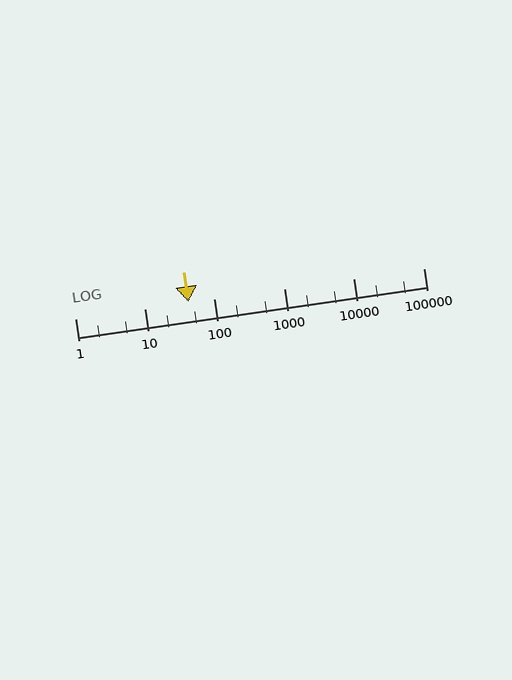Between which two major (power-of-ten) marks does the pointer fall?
The pointer is between 10 and 100.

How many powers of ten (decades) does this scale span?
The scale spans 5 decades, from 1 to 100000.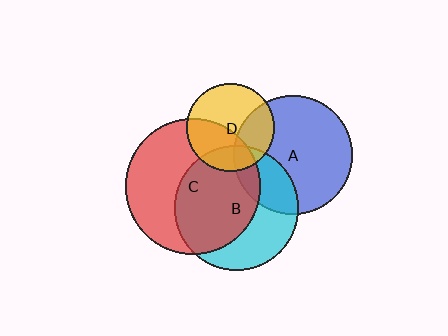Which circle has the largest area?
Circle C (red).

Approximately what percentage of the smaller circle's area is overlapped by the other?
Approximately 60%.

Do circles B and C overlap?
Yes.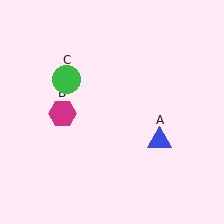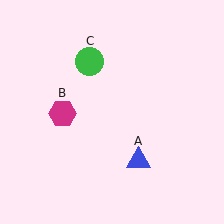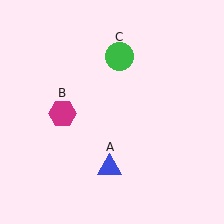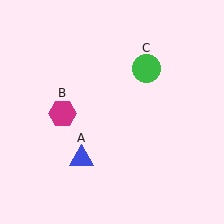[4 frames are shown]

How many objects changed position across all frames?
2 objects changed position: blue triangle (object A), green circle (object C).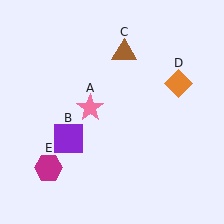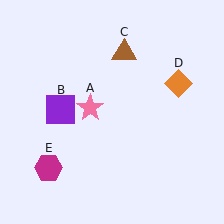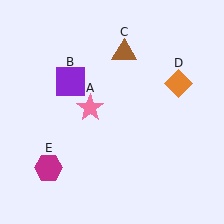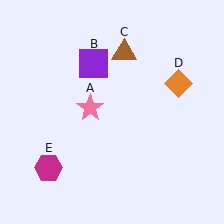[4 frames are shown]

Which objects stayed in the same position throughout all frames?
Pink star (object A) and brown triangle (object C) and orange diamond (object D) and magenta hexagon (object E) remained stationary.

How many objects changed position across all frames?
1 object changed position: purple square (object B).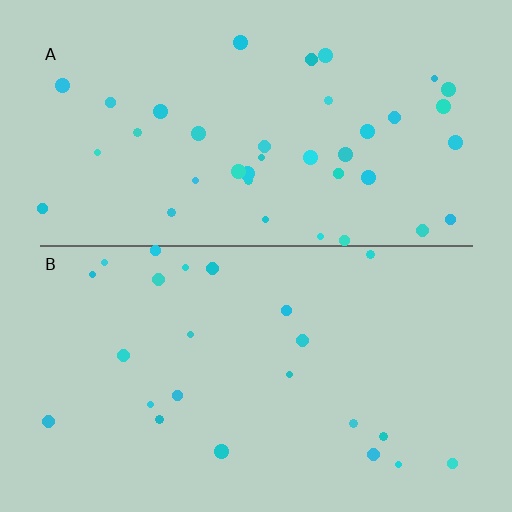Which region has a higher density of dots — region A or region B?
A (the top).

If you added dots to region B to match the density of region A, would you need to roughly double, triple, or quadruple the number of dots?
Approximately double.